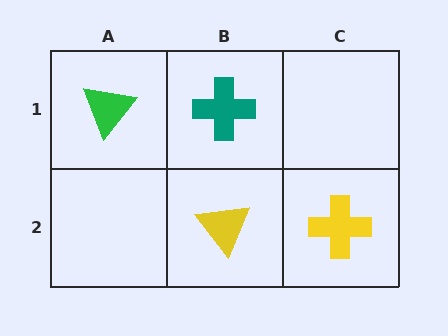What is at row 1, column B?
A teal cross.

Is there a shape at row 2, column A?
No, that cell is empty.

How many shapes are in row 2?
2 shapes.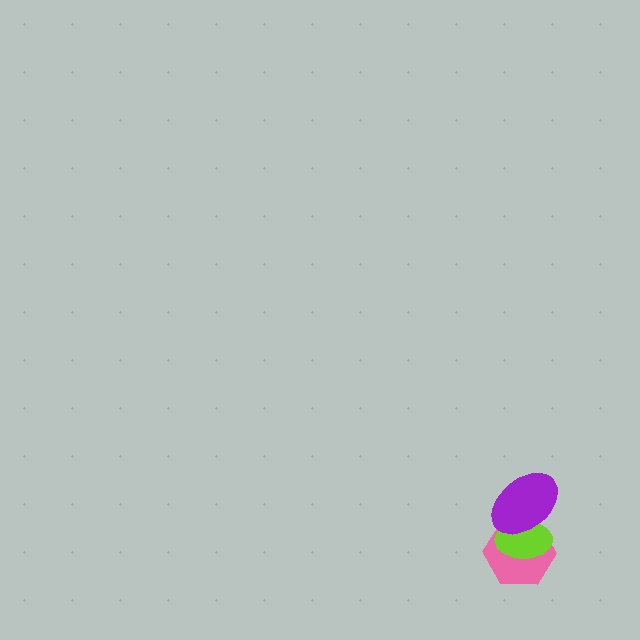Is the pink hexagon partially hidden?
Yes, it is partially covered by another shape.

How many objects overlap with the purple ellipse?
2 objects overlap with the purple ellipse.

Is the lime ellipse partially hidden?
Yes, it is partially covered by another shape.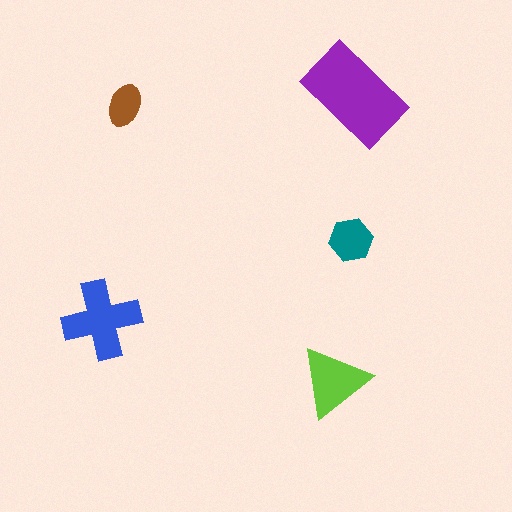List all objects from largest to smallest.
The purple rectangle, the blue cross, the lime triangle, the teal hexagon, the brown ellipse.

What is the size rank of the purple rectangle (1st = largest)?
1st.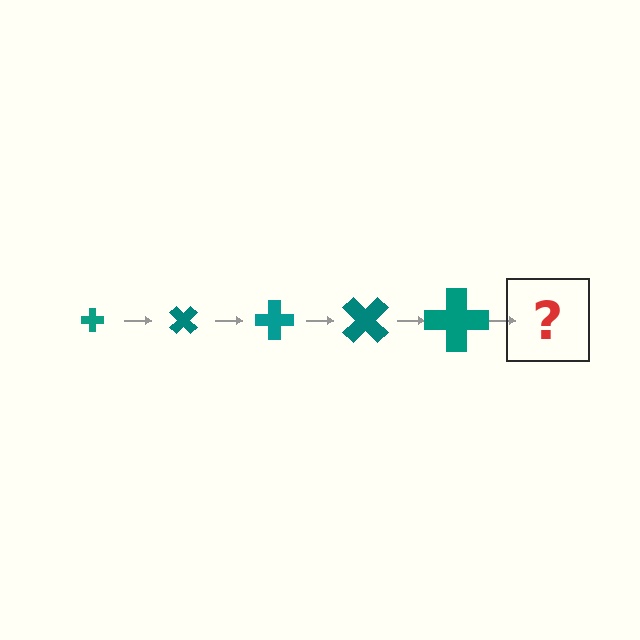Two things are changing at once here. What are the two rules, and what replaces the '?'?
The two rules are that the cross grows larger each step and it rotates 45 degrees each step. The '?' should be a cross, larger than the previous one and rotated 225 degrees from the start.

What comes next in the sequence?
The next element should be a cross, larger than the previous one and rotated 225 degrees from the start.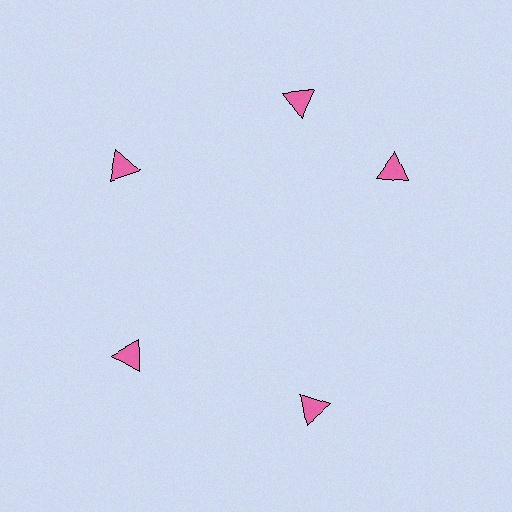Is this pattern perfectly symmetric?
No. The 5 pink triangles are arranged in a ring, but one element near the 3 o'clock position is rotated out of alignment along the ring, breaking the 5-fold rotational symmetry.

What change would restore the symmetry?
The symmetry would be restored by rotating it back into even spacing with its neighbors so that all 5 triangles sit at equal angles and equal distance from the center.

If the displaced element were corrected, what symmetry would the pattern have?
It would have 5-fold rotational symmetry — the pattern would map onto itself every 72 degrees.